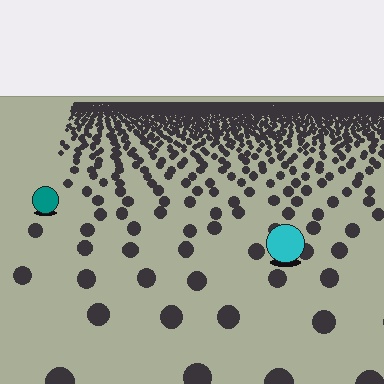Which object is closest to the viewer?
The cyan circle is closest. The texture marks near it are larger and more spread out.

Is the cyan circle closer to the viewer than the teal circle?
Yes. The cyan circle is closer — you can tell from the texture gradient: the ground texture is coarser near it.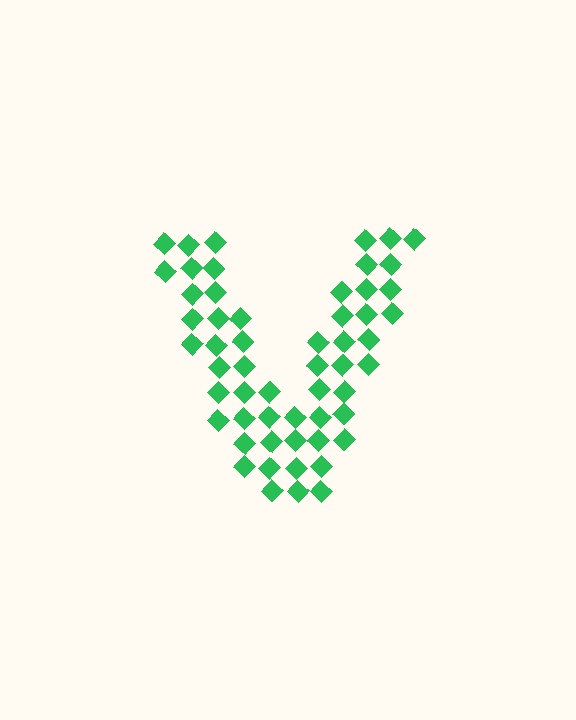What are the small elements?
The small elements are diamonds.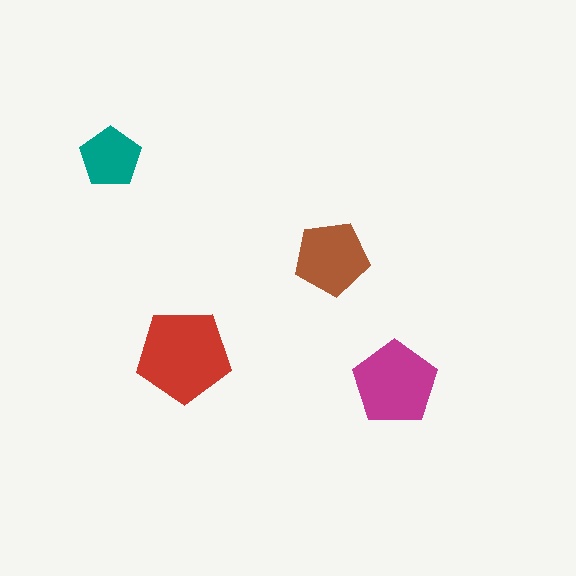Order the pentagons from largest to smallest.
the red one, the magenta one, the brown one, the teal one.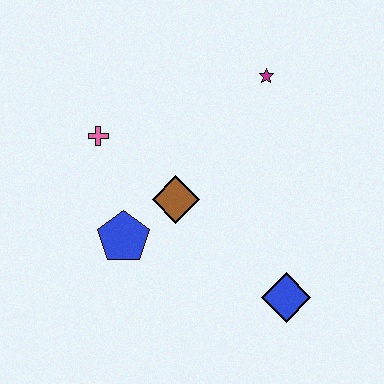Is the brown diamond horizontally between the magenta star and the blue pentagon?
Yes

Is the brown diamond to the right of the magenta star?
No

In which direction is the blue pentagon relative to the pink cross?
The blue pentagon is below the pink cross.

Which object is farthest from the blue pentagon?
The magenta star is farthest from the blue pentagon.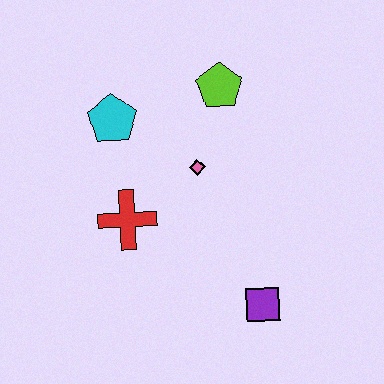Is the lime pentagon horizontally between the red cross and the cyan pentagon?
No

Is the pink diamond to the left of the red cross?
No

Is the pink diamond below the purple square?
No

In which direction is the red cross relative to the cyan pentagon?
The red cross is below the cyan pentagon.